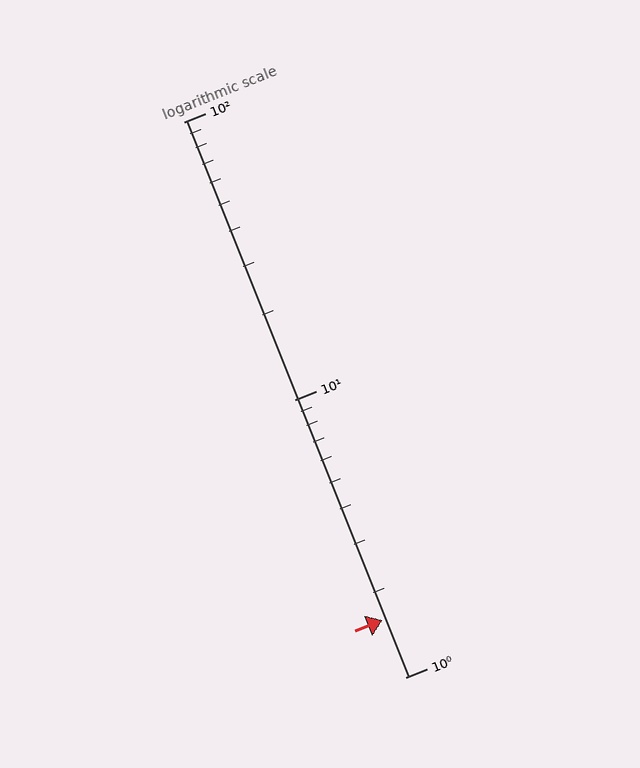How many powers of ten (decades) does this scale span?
The scale spans 2 decades, from 1 to 100.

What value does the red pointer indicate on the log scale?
The pointer indicates approximately 1.6.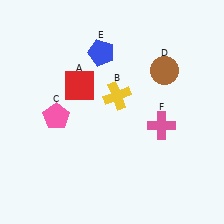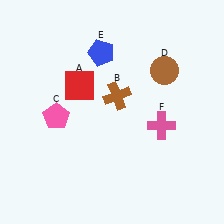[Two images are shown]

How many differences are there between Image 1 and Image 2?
There is 1 difference between the two images.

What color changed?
The cross (B) changed from yellow in Image 1 to brown in Image 2.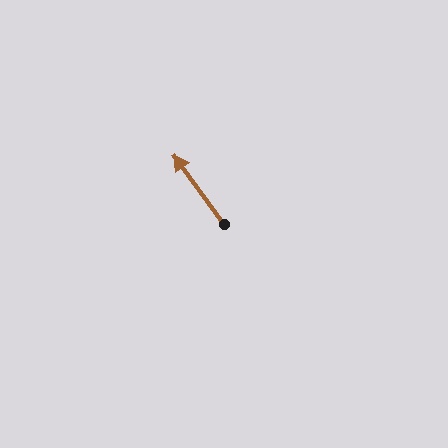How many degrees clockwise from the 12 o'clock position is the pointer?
Approximately 324 degrees.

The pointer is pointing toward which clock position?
Roughly 11 o'clock.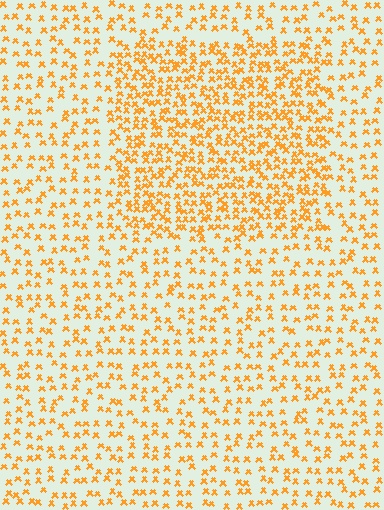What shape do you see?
I see a rectangle.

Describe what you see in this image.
The image contains small orange elements arranged at two different densities. A rectangle-shaped region is visible where the elements are more densely packed than the surrounding area.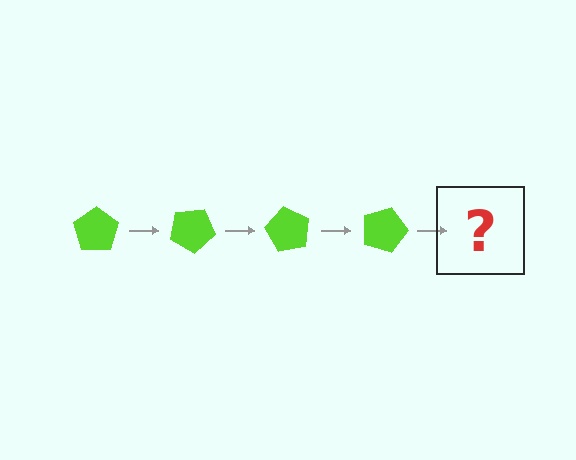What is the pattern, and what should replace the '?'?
The pattern is that the pentagon rotates 30 degrees each step. The '?' should be a lime pentagon rotated 120 degrees.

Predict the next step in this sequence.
The next step is a lime pentagon rotated 120 degrees.